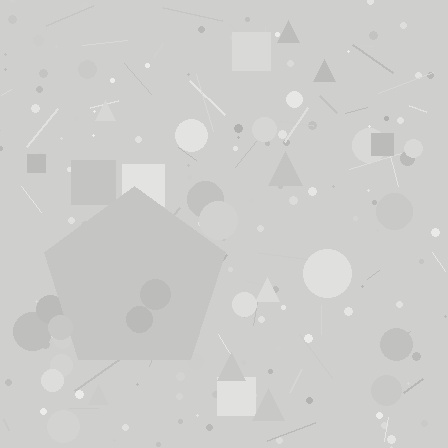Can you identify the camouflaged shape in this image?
The camouflaged shape is a pentagon.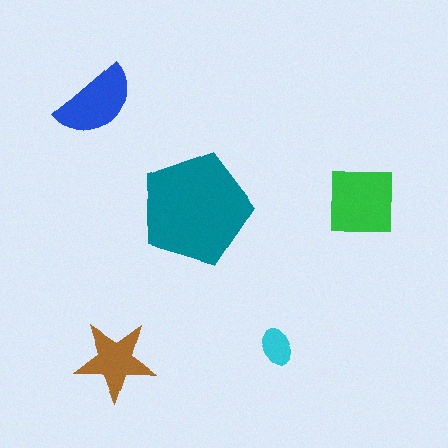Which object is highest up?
The blue semicircle is topmost.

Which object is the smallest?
The cyan ellipse.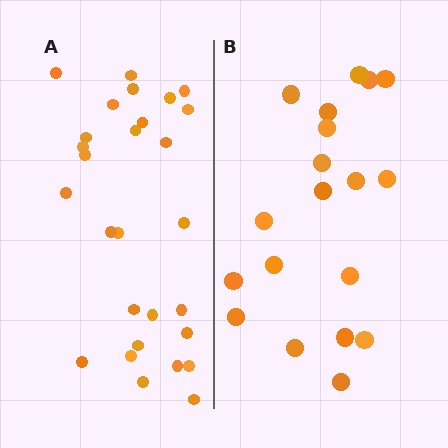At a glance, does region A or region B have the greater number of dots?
Region A (the left region) has more dots.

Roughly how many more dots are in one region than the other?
Region A has roughly 8 or so more dots than region B.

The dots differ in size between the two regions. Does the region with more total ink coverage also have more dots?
No. Region B has more total ink coverage because its dots are larger, but region A actually contains more individual dots. Total area can be misleading — the number of items is what matters here.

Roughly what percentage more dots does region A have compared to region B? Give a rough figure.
About 45% more.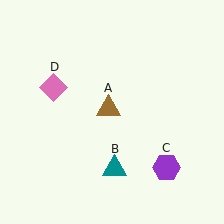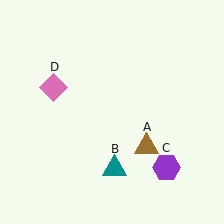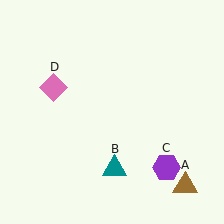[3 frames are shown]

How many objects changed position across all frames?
1 object changed position: brown triangle (object A).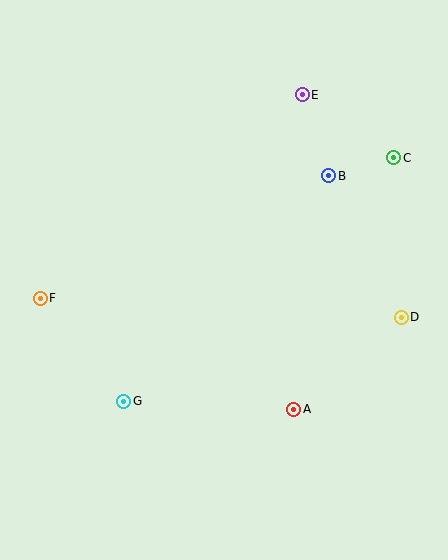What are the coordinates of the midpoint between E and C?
The midpoint between E and C is at (348, 126).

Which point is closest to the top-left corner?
Point F is closest to the top-left corner.